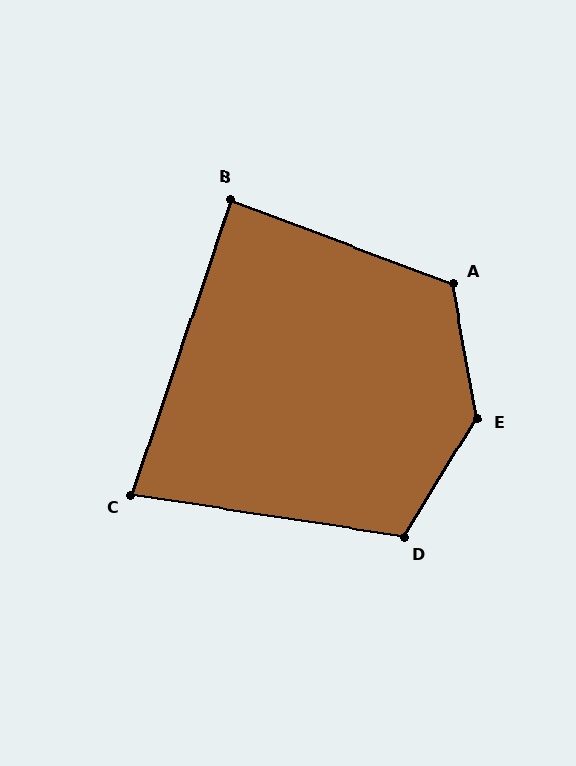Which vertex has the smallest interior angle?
C, at approximately 80 degrees.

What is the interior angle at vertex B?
Approximately 88 degrees (approximately right).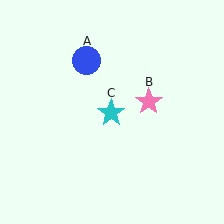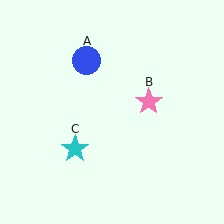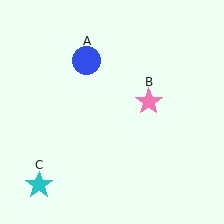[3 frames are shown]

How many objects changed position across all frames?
1 object changed position: cyan star (object C).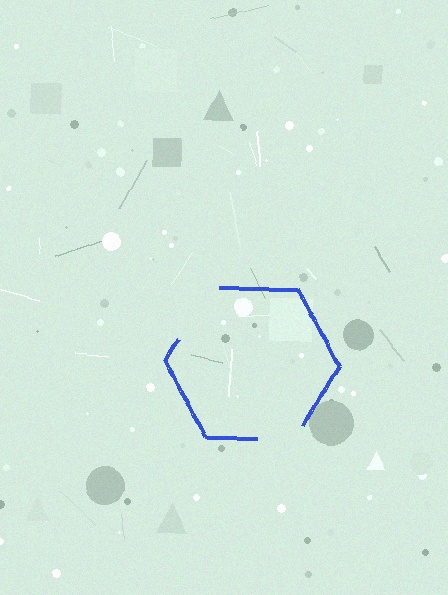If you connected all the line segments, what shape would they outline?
They would outline a hexagon.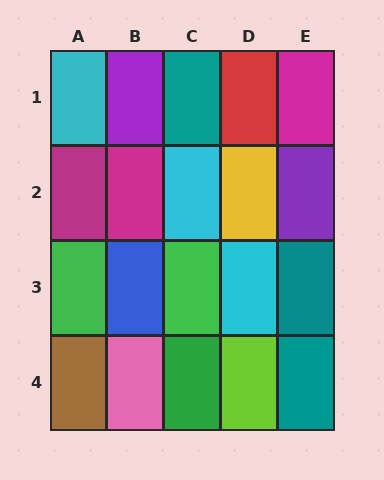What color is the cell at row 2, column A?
Magenta.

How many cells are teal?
3 cells are teal.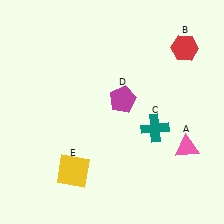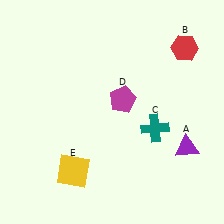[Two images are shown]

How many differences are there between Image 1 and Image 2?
There is 1 difference between the two images.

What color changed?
The triangle (A) changed from pink in Image 1 to purple in Image 2.